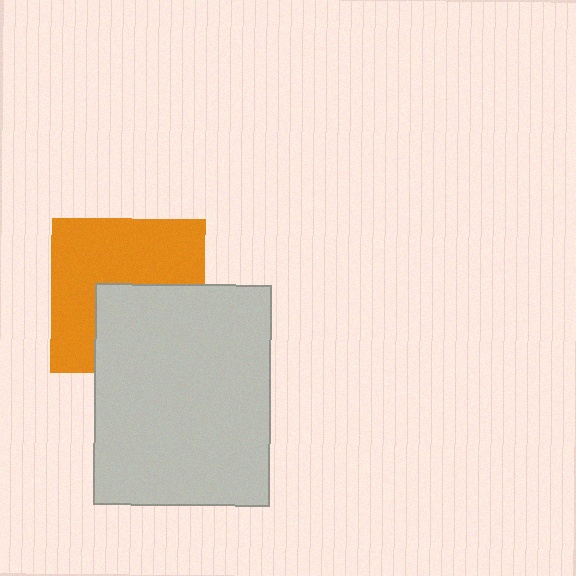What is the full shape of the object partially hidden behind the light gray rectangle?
The partially hidden object is an orange square.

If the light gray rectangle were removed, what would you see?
You would see the complete orange square.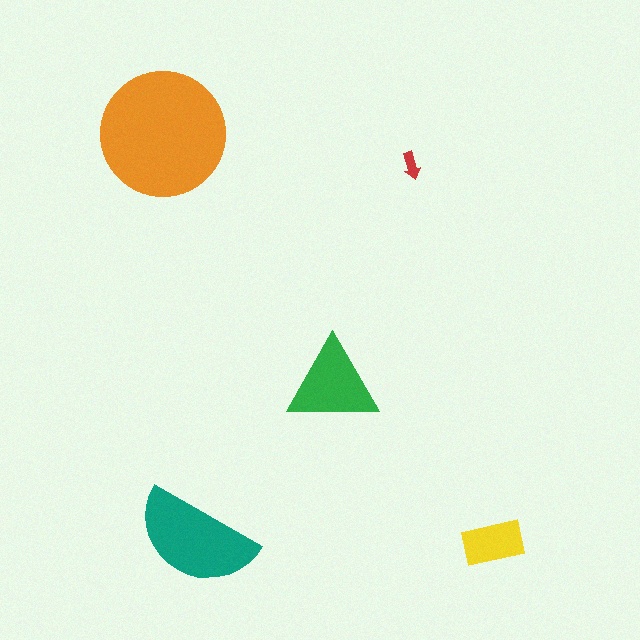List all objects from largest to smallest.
The orange circle, the teal semicircle, the green triangle, the yellow rectangle, the red arrow.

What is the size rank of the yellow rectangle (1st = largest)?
4th.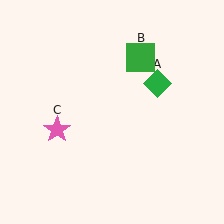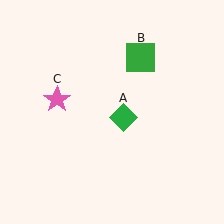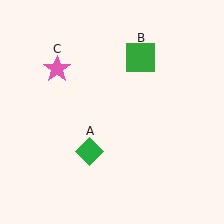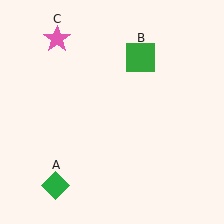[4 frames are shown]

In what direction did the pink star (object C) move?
The pink star (object C) moved up.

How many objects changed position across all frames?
2 objects changed position: green diamond (object A), pink star (object C).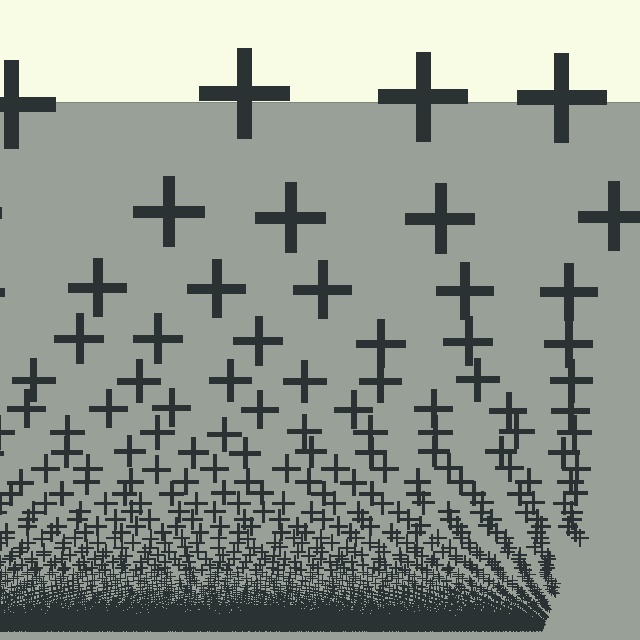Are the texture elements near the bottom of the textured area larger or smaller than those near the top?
Smaller. The gradient is inverted — elements near the bottom are smaller and denser.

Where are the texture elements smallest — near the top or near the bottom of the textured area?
Near the bottom.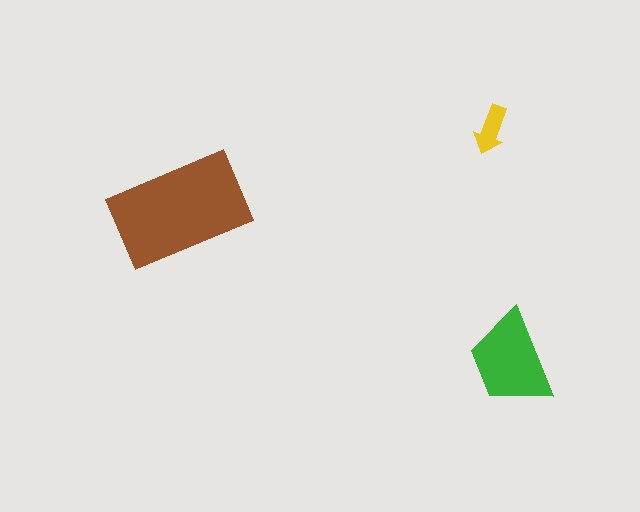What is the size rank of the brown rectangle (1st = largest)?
1st.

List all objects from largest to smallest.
The brown rectangle, the green trapezoid, the yellow arrow.